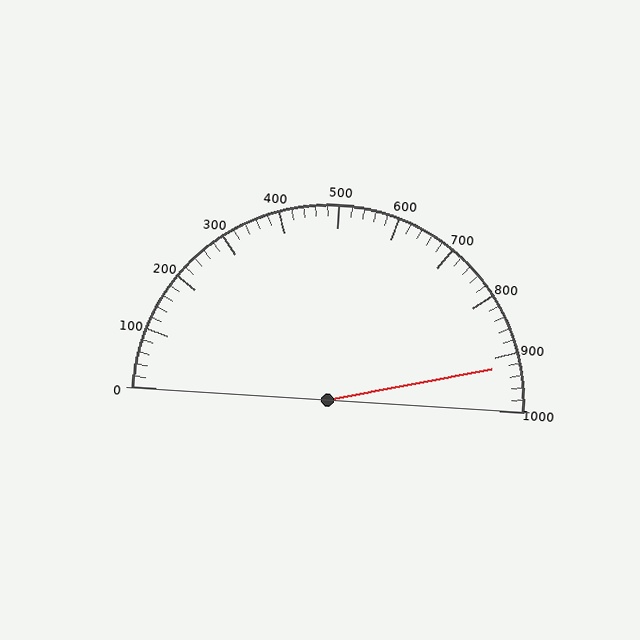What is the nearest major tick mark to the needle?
The nearest major tick mark is 900.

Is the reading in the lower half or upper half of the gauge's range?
The reading is in the upper half of the range (0 to 1000).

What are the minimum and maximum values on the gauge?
The gauge ranges from 0 to 1000.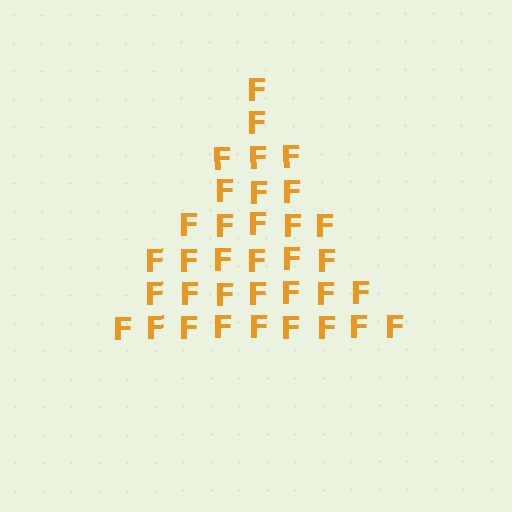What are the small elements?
The small elements are letter F's.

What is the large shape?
The large shape is a triangle.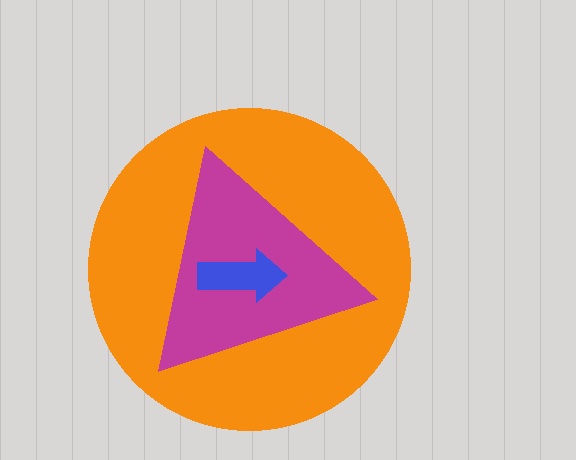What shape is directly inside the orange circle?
The magenta triangle.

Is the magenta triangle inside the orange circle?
Yes.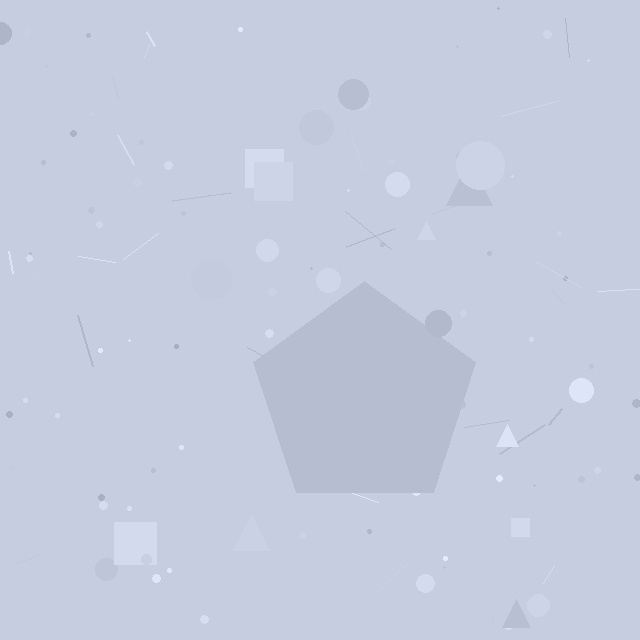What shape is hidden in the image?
A pentagon is hidden in the image.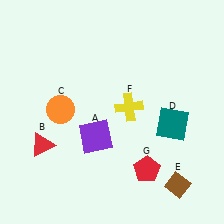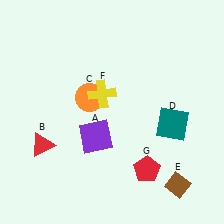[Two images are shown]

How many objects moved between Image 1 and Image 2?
2 objects moved between the two images.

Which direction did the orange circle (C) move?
The orange circle (C) moved right.